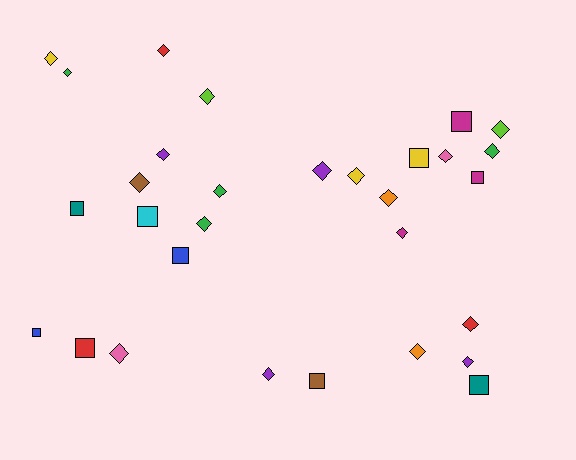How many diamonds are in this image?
There are 20 diamonds.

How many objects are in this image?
There are 30 objects.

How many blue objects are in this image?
There are 2 blue objects.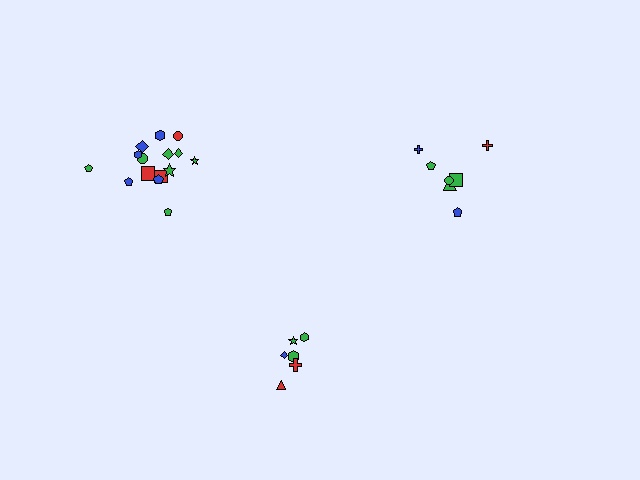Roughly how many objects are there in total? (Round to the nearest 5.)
Roughly 30 objects in total.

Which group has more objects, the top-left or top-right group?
The top-left group.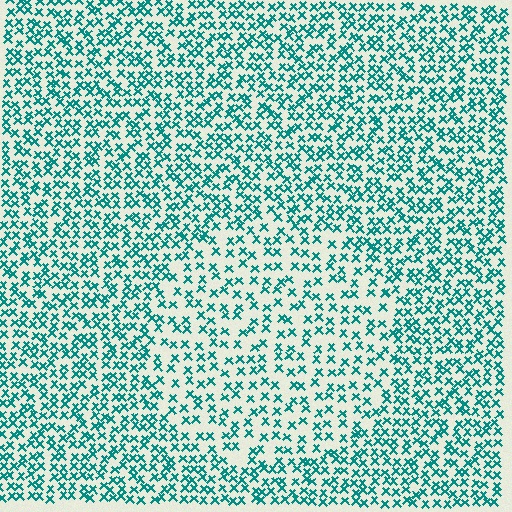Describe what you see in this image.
The image contains small teal elements arranged at two different densities. A circle-shaped region is visible where the elements are less densely packed than the surrounding area.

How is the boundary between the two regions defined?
The boundary is defined by a change in element density (approximately 1.7x ratio). All elements are the same color, size, and shape.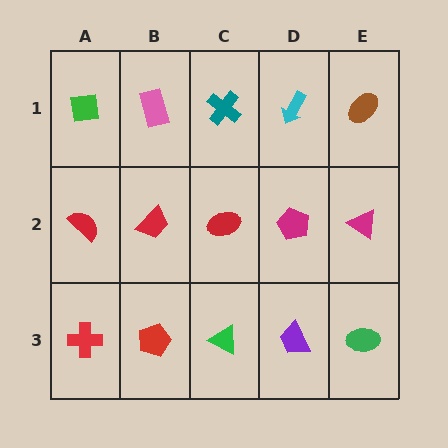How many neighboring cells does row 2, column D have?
4.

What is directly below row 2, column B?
A red pentagon.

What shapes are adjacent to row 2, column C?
A teal cross (row 1, column C), a green triangle (row 3, column C), a red trapezoid (row 2, column B), a magenta pentagon (row 2, column D).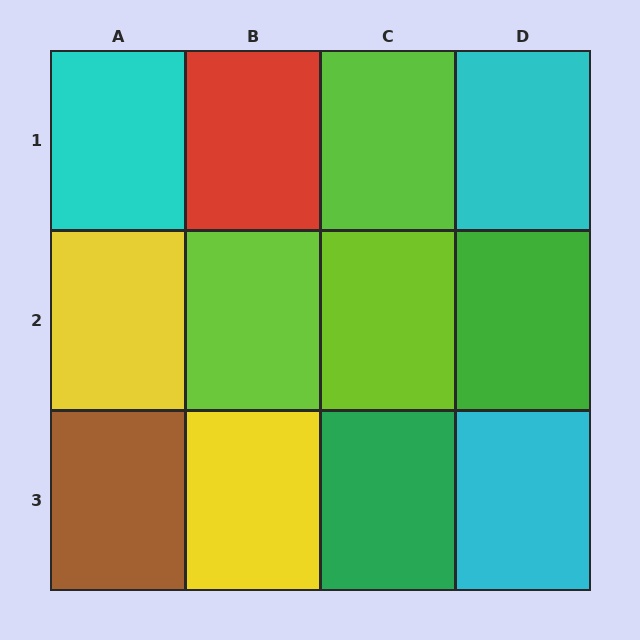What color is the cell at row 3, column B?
Yellow.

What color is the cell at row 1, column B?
Red.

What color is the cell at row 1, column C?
Lime.